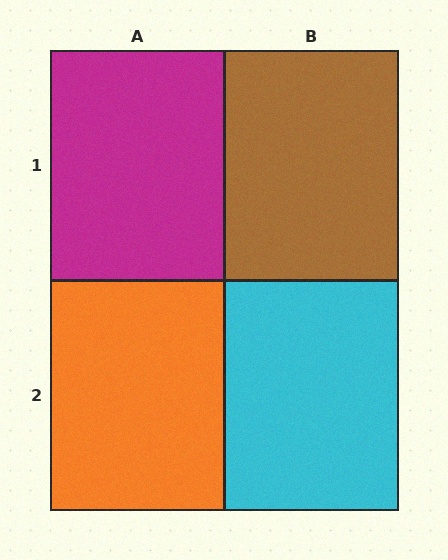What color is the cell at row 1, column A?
Magenta.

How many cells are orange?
1 cell is orange.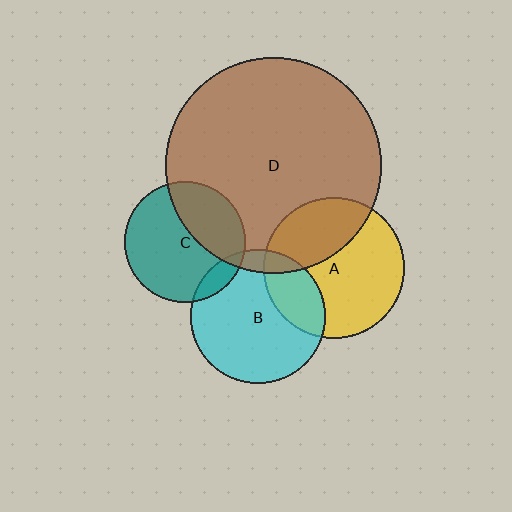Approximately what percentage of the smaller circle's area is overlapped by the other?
Approximately 35%.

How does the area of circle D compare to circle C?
Approximately 3.2 times.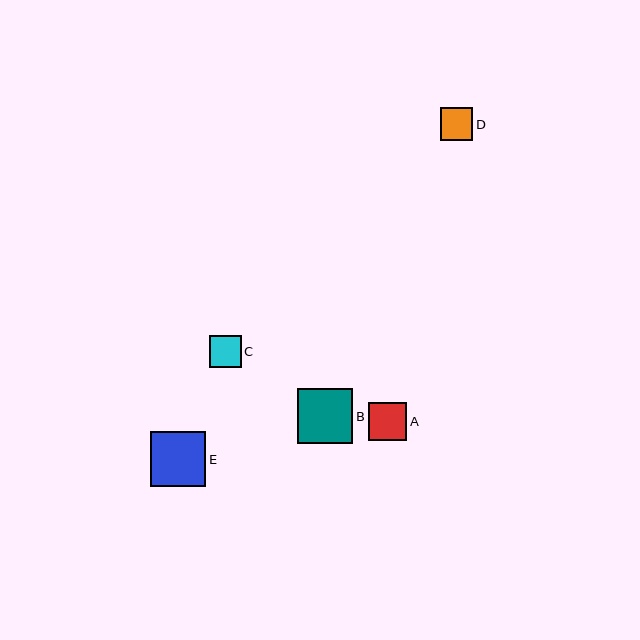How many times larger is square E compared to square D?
Square E is approximately 1.7 times the size of square D.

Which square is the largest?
Square E is the largest with a size of approximately 55 pixels.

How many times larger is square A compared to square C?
Square A is approximately 1.2 times the size of square C.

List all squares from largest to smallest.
From largest to smallest: E, B, A, D, C.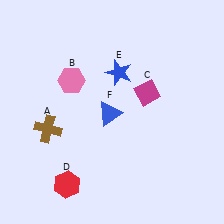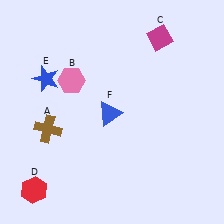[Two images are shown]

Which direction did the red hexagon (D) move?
The red hexagon (D) moved left.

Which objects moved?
The objects that moved are: the magenta diamond (C), the red hexagon (D), the blue star (E).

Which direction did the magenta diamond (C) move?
The magenta diamond (C) moved up.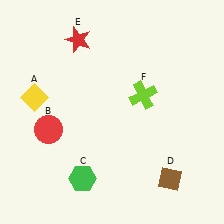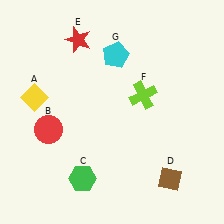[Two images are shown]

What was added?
A cyan pentagon (G) was added in Image 2.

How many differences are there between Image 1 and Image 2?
There is 1 difference between the two images.